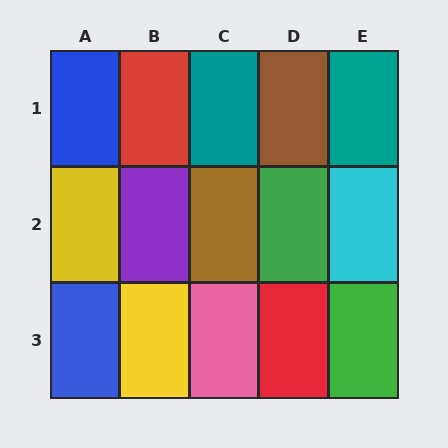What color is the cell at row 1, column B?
Red.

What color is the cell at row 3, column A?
Blue.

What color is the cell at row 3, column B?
Yellow.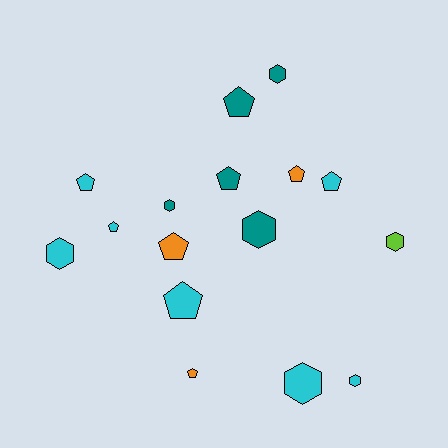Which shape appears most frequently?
Pentagon, with 9 objects.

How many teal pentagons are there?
There are 2 teal pentagons.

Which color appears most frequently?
Cyan, with 7 objects.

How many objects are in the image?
There are 16 objects.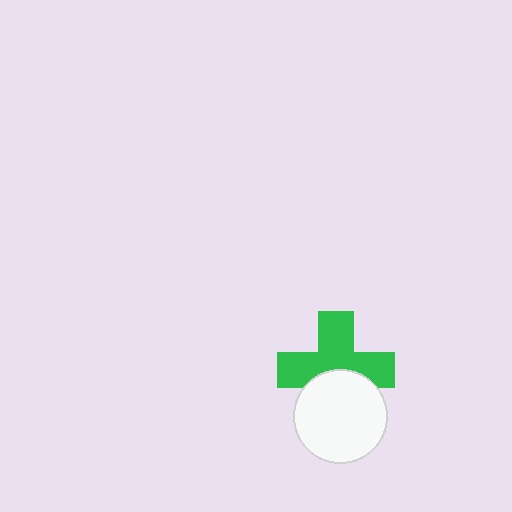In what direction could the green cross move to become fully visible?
The green cross could move up. That would shift it out from behind the white circle entirely.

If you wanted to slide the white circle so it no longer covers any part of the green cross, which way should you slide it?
Slide it down — that is the most direct way to separate the two shapes.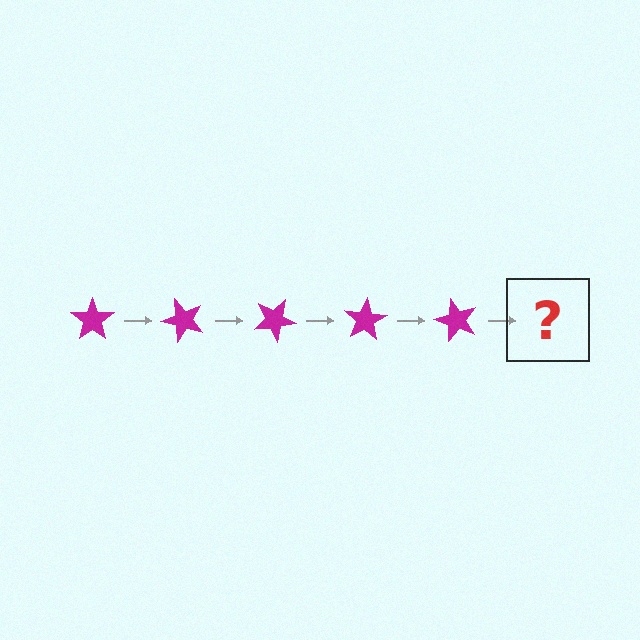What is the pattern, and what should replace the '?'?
The pattern is that the star rotates 50 degrees each step. The '?' should be a magenta star rotated 250 degrees.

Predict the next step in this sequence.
The next step is a magenta star rotated 250 degrees.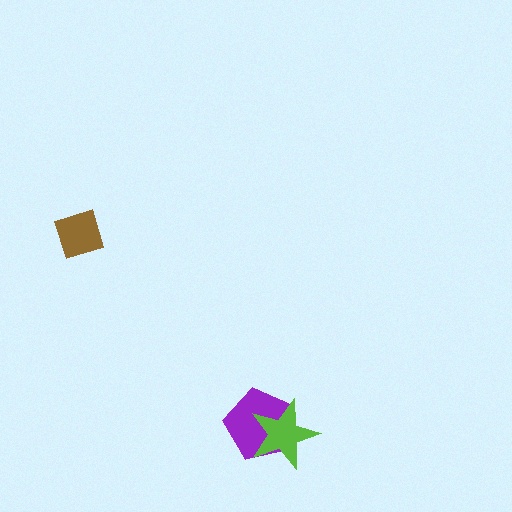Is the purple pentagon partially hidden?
Yes, it is partially covered by another shape.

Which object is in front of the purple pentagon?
The lime star is in front of the purple pentagon.